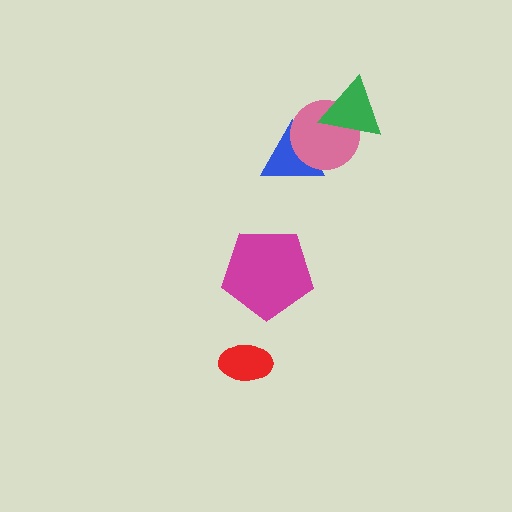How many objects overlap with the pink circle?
2 objects overlap with the pink circle.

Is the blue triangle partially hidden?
Yes, it is partially covered by another shape.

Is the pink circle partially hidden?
Yes, it is partially covered by another shape.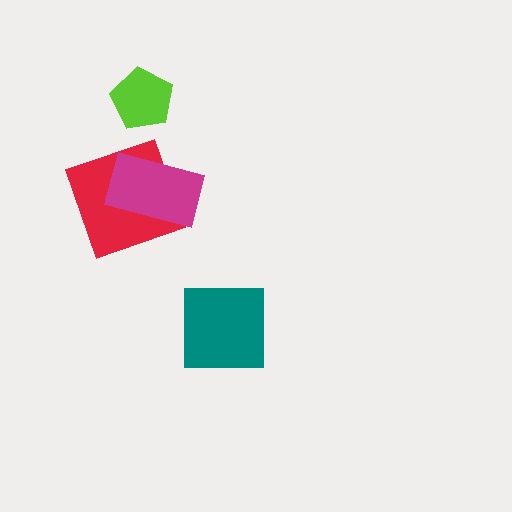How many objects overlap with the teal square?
0 objects overlap with the teal square.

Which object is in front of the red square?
The magenta rectangle is in front of the red square.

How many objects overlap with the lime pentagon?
0 objects overlap with the lime pentagon.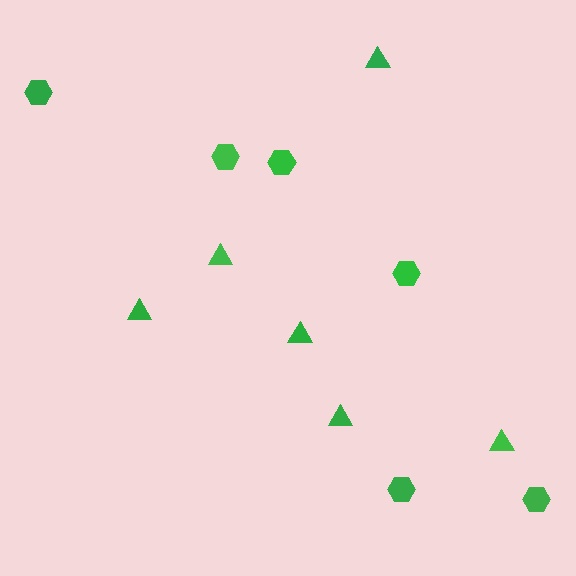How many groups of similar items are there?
There are 2 groups: one group of hexagons (6) and one group of triangles (6).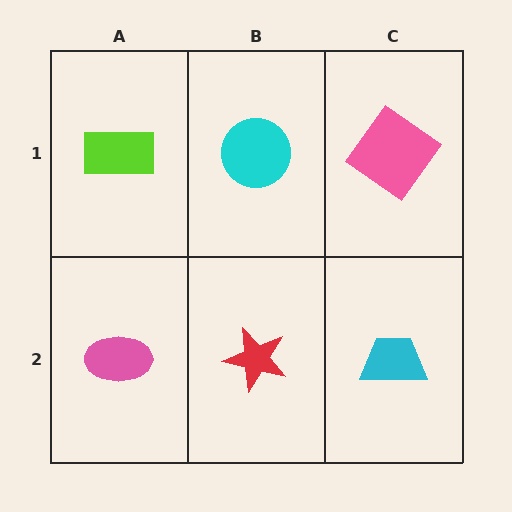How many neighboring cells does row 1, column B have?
3.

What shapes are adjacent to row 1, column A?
A pink ellipse (row 2, column A), a cyan circle (row 1, column B).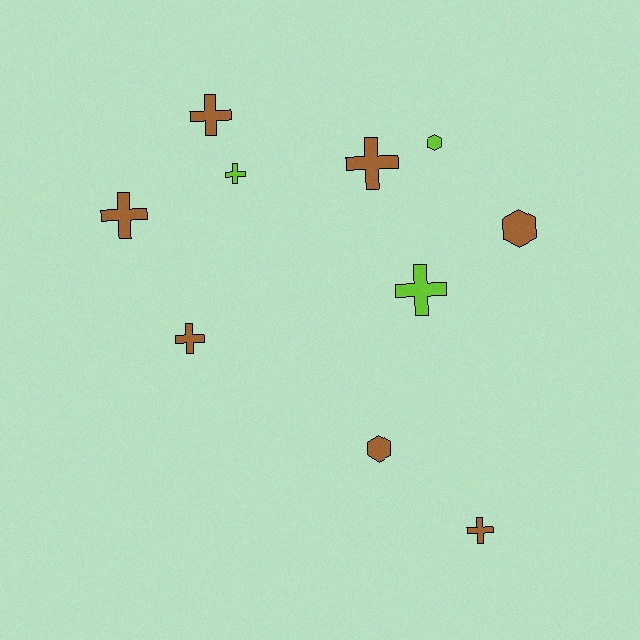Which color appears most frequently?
Brown, with 7 objects.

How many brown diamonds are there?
There are no brown diamonds.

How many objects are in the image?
There are 10 objects.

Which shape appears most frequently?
Cross, with 7 objects.